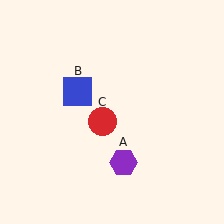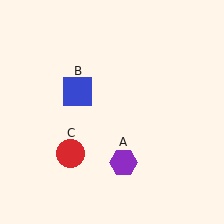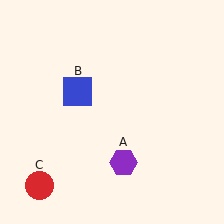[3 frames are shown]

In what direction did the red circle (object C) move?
The red circle (object C) moved down and to the left.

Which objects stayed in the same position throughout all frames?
Purple hexagon (object A) and blue square (object B) remained stationary.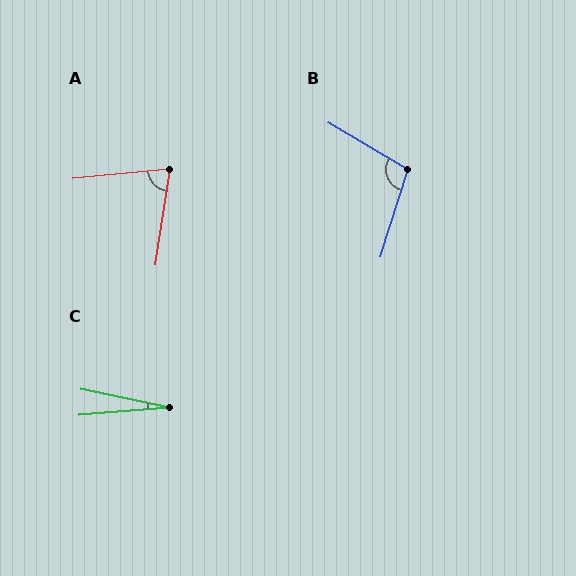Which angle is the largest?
B, at approximately 104 degrees.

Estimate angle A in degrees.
Approximately 75 degrees.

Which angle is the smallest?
C, at approximately 16 degrees.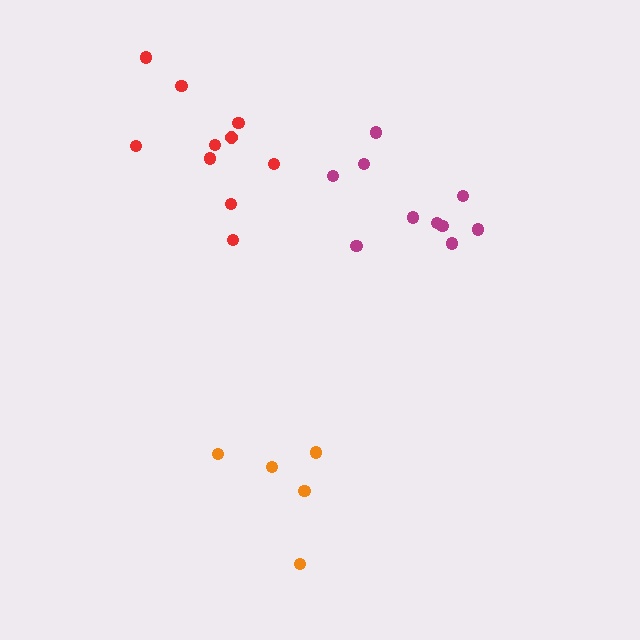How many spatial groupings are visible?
There are 3 spatial groupings.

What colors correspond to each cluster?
The clusters are colored: magenta, red, orange.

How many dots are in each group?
Group 1: 10 dots, Group 2: 10 dots, Group 3: 5 dots (25 total).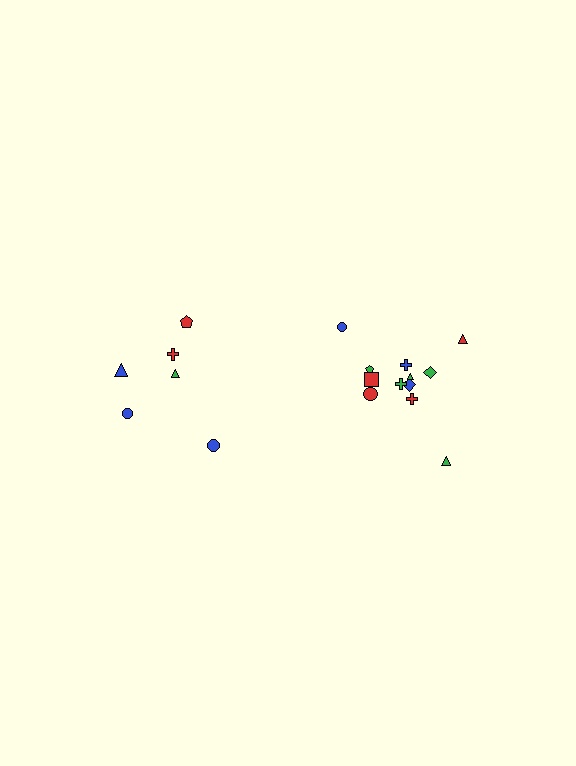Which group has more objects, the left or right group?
The right group.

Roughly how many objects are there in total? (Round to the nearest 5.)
Roughly 20 objects in total.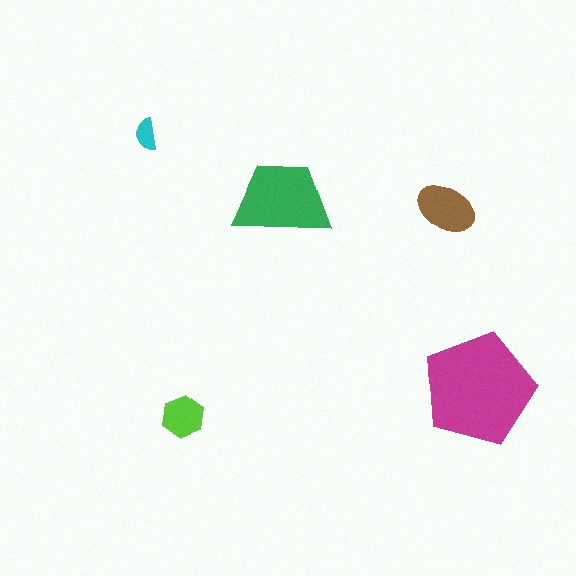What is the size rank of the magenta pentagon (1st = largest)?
1st.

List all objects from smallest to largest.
The cyan semicircle, the lime hexagon, the brown ellipse, the green trapezoid, the magenta pentagon.